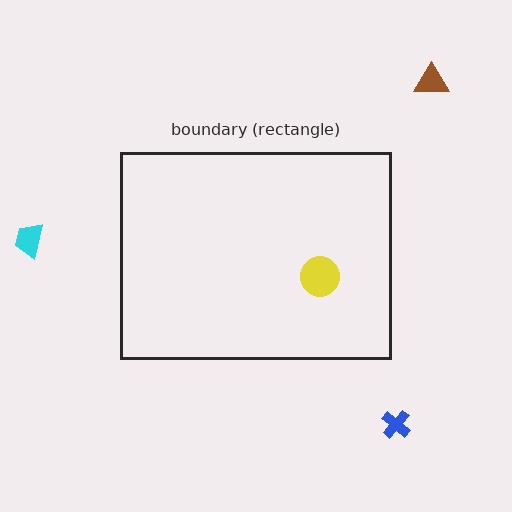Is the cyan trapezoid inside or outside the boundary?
Outside.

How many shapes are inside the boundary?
1 inside, 3 outside.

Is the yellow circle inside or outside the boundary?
Inside.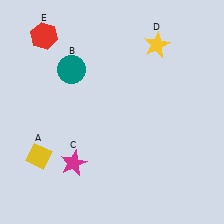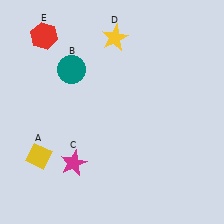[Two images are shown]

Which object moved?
The yellow star (D) moved left.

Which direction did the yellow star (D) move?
The yellow star (D) moved left.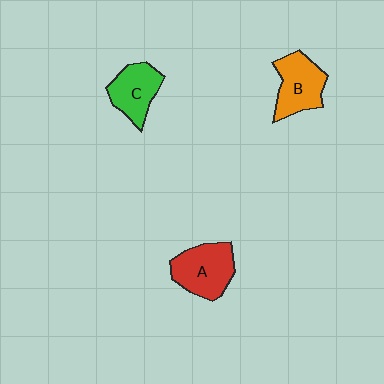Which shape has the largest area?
Shape A (red).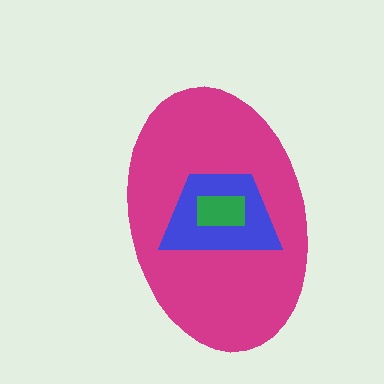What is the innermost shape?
The green rectangle.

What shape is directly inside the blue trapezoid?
The green rectangle.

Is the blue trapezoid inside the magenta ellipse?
Yes.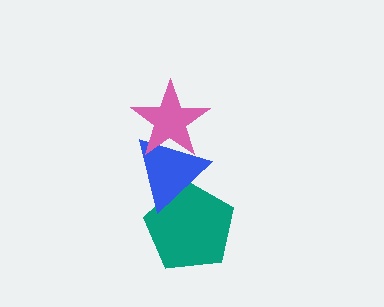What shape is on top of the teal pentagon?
The blue triangle is on top of the teal pentagon.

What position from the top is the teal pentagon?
The teal pentagon is 3rd from the top.